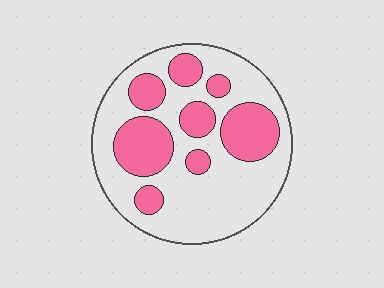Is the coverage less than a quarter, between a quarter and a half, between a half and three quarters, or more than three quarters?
Between a quarter and a half.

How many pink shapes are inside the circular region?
8.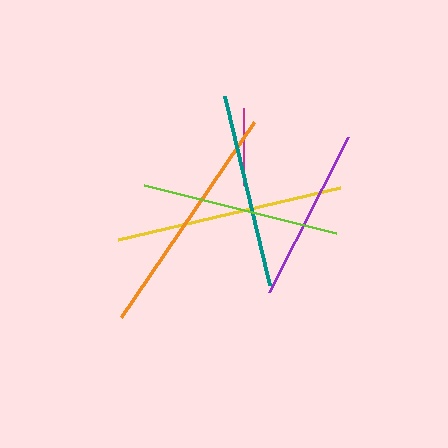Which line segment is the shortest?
The magenta line is the shortest at approximately 78 pixels.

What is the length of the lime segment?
The lime segment is approximately 198 pixels long.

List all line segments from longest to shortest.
From longest to shortest: orange, yellow, lime, teal, purple, magenta.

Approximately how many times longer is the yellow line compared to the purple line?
The yellow line is approximately 1.3 times the length of the purple line.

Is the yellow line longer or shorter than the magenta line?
The yellow line is longer than the magenta line.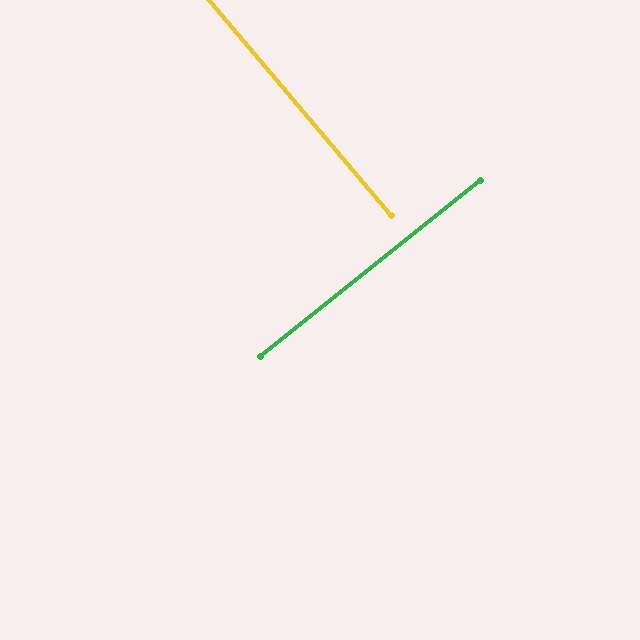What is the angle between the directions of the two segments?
Approximately 89 degrees.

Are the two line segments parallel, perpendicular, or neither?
Perpendicular — they meet at approximately 89°.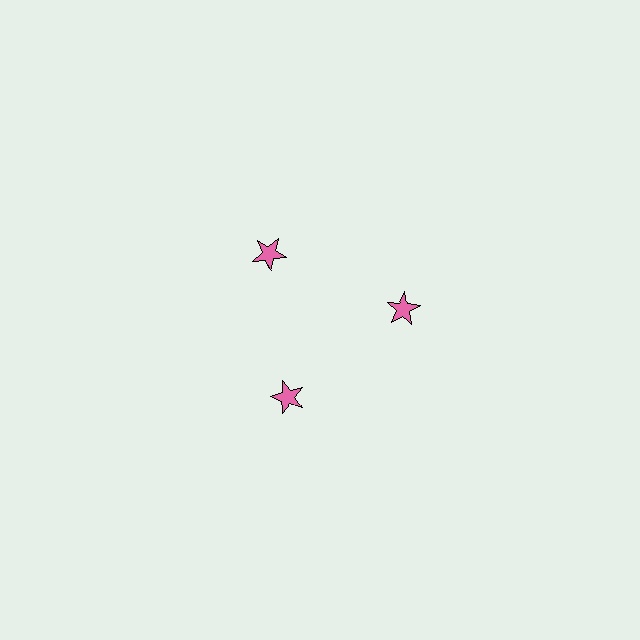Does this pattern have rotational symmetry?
Yes, this pattern has 3-fold rotational symmetry. It looks the same after rotating 120 degrees around the center.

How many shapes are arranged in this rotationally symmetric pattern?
There are 3 shapes, arranged in 3 groups of 1.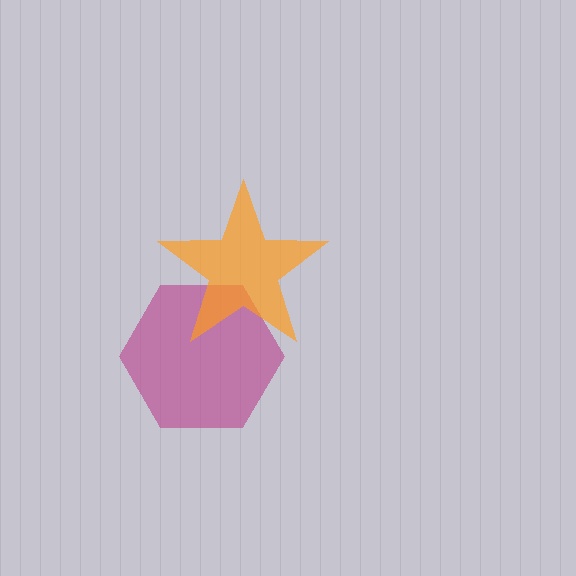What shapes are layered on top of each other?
The layered shapes are: a magenta hexagon, an orange star.